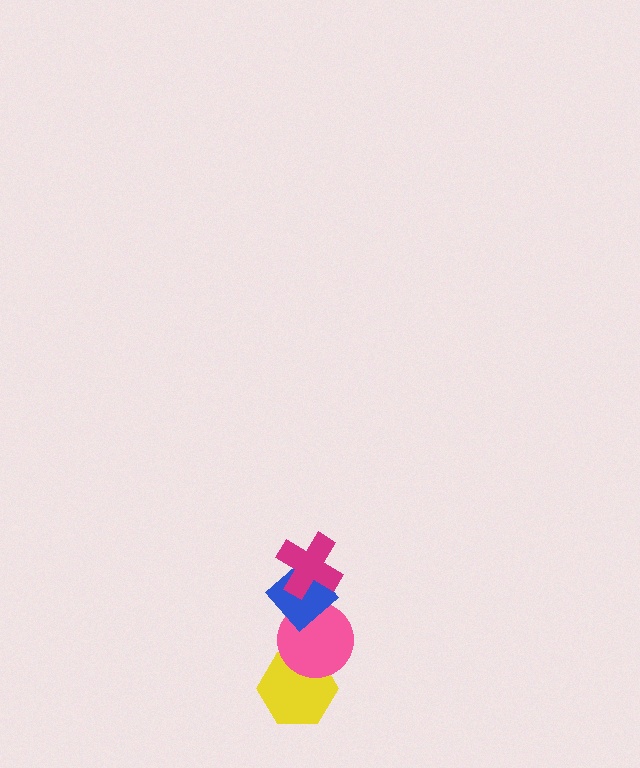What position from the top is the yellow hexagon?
The yellow hexagon is 4th from the top.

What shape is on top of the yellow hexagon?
The pink circle is on top of the yellow hexagon.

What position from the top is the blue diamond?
The blue diamond is 2nd from the top.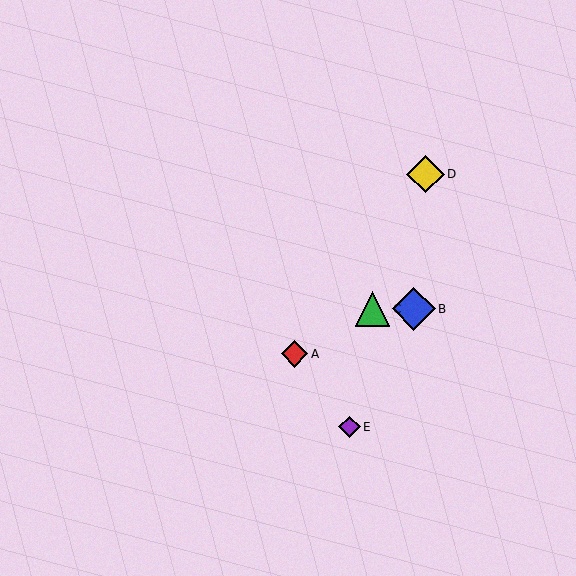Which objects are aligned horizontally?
Objects B, C are aligned horizontally.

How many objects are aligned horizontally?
2 objects (B, C) are aligned horizontally.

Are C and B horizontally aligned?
Yes, both are at y≈309.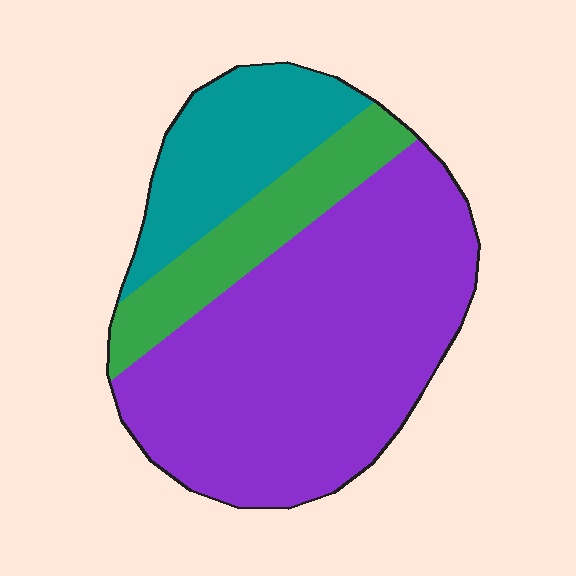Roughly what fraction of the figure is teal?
Teal takes up about one fifth (1/5) of the figure.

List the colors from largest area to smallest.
From largest to smallest: purple, teal, green.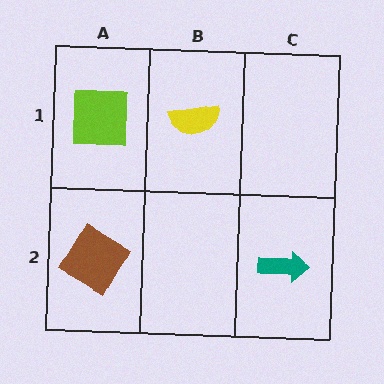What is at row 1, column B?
A yellow semicircle.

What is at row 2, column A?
A brown diamond.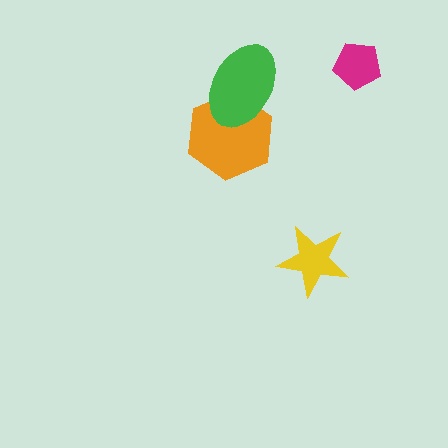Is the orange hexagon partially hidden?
Yes, it is partially covered by another shape.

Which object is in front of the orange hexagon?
The green ellipse is in front of the orange hexagon.